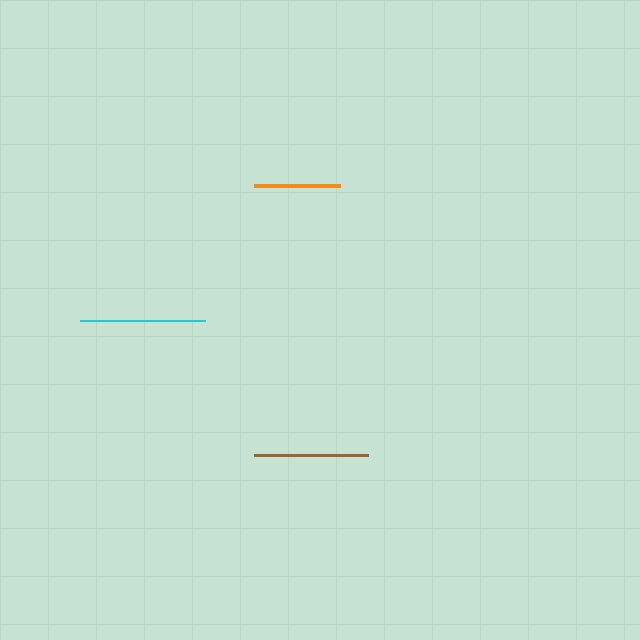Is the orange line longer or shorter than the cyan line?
The cyan line is longer than the orange line.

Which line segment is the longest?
The cyan line is the longest at approximately 125 pixels.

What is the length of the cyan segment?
The cyan segment is approximately 125 pixels long.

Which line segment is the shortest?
The orange line is the shortest at approximately 86 pixels.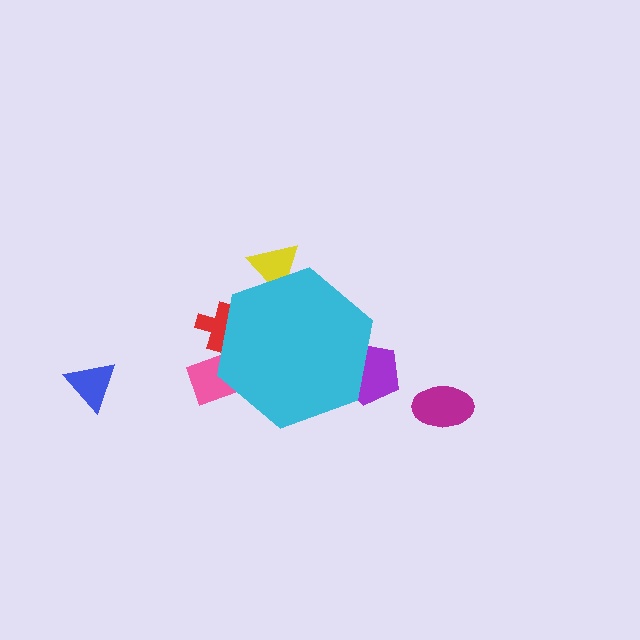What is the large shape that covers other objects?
A cyan hexagon.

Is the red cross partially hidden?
Yes, the red cross is partially hidden behind the cyan hexagon.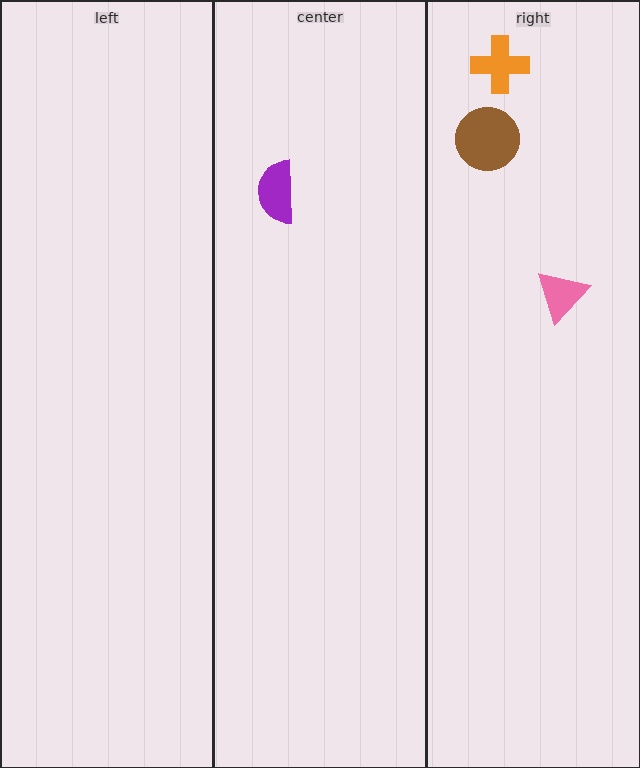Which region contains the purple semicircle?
The center region.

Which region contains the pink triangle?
The right region.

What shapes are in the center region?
The purple semicircle.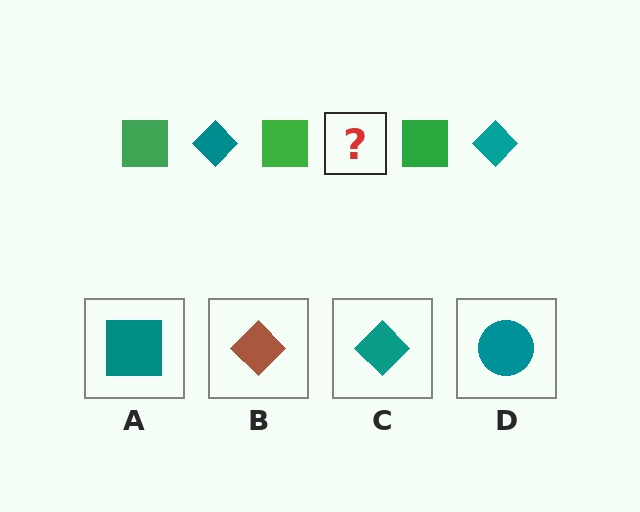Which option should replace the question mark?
Option C.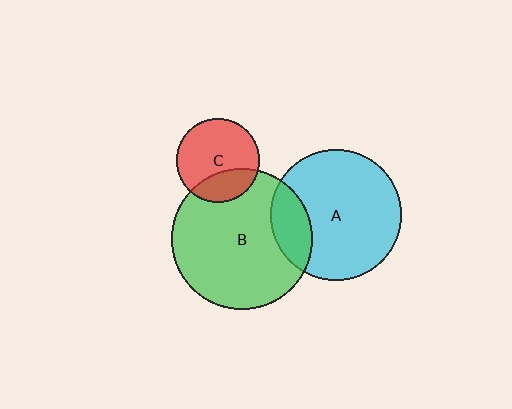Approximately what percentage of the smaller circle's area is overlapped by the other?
Approximately 30%.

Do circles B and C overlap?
Yes.